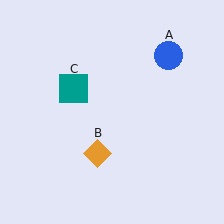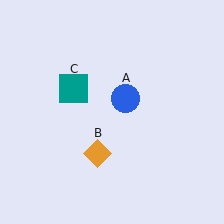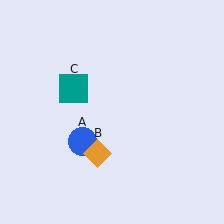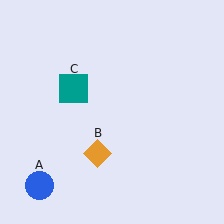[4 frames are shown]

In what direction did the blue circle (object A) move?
The blue circle (object A) moved down and to the left.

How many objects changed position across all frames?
1 object changed position: blue circle (object A).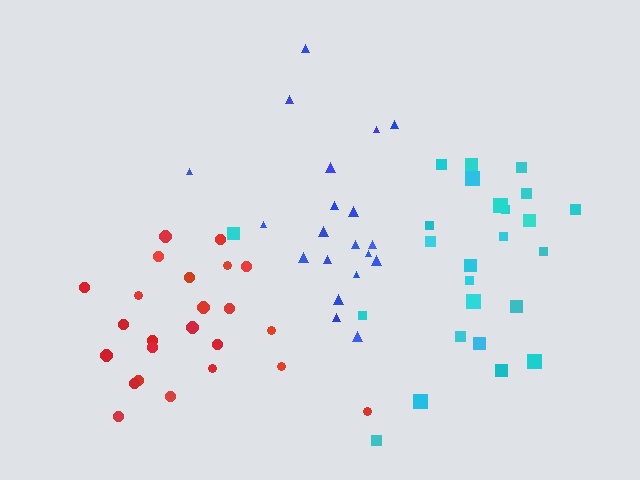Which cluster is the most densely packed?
Red.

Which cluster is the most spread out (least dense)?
Blue.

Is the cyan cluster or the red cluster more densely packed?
Red.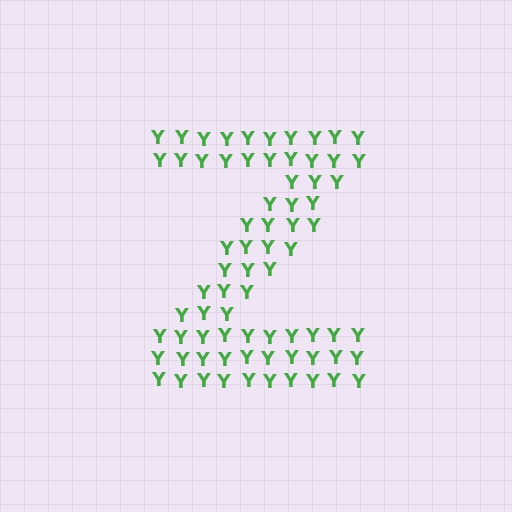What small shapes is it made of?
It is made of small letter Y's.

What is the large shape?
The large shape is the letter Z.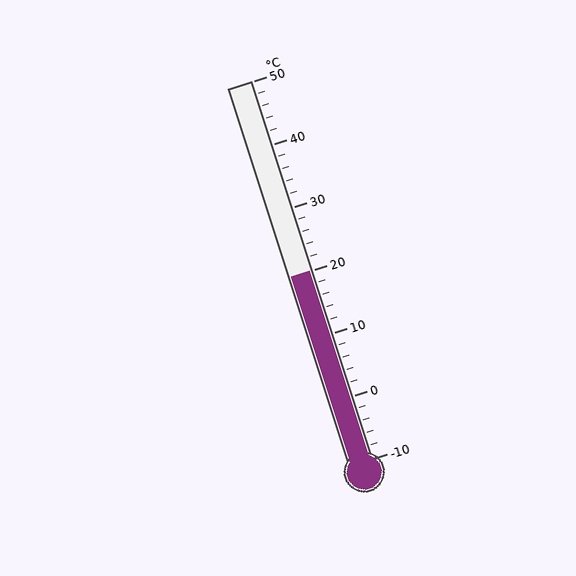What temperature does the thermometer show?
The thermometer shows approximately 20°C.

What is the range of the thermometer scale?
The thermometer scale ranges from -10°C to 50°C.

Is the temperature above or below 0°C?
The temperature is above 0°C.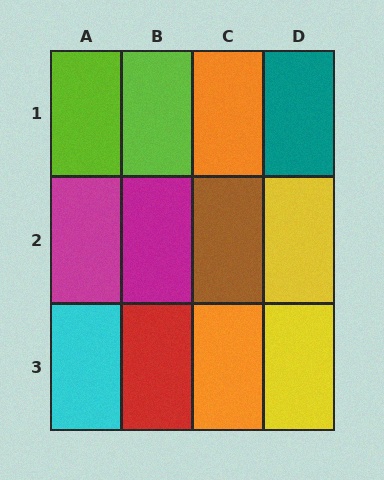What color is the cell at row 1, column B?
Lime.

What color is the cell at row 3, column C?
Orange.